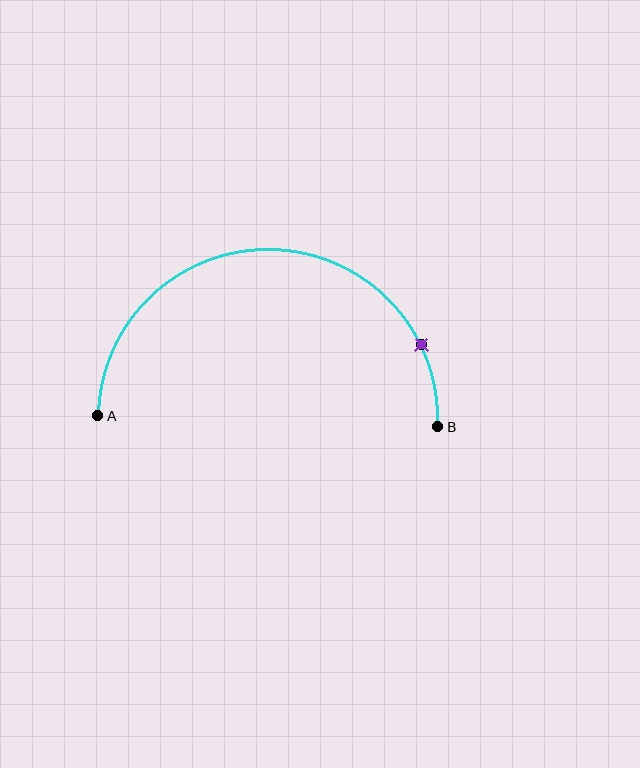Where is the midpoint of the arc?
The arc midpoint is the point on the curve farthest from the straight line joining A and B. It sits above that line.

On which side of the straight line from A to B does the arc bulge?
The arc bulges above the straight line connecting A and B.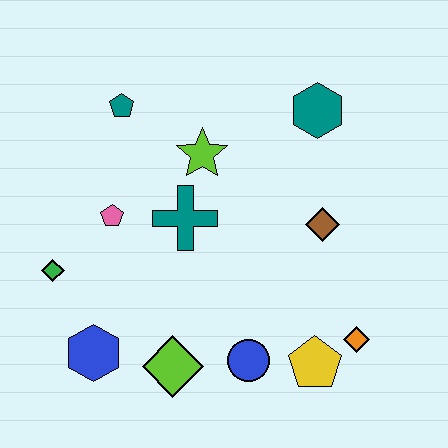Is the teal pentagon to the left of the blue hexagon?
No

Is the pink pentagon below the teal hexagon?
Yes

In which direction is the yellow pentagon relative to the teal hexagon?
The yellow pentagon is below the teal hexagon.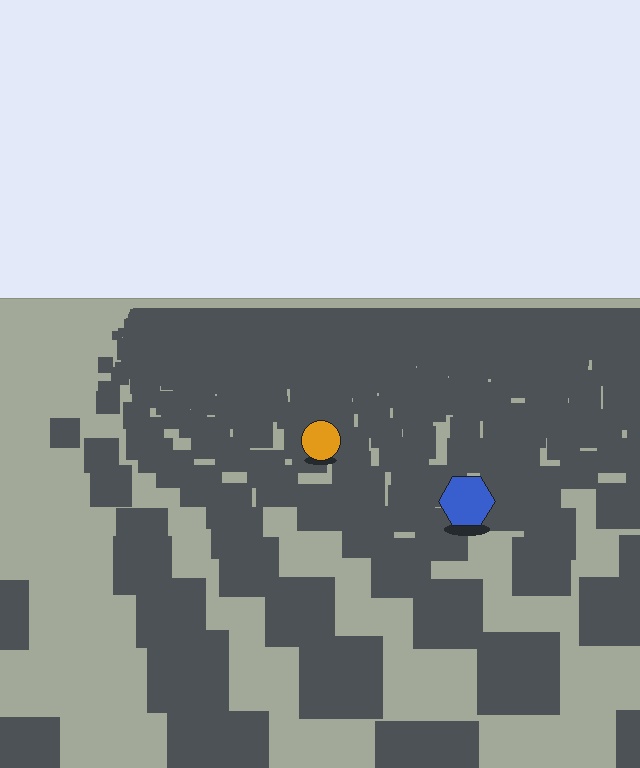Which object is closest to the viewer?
The blue hexagon is closest. The texture marks near it are larger and more spread out.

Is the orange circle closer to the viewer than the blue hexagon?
No. The blue hexagon is closer — you can tell from the texture gradient: the ground texture is coarser near it.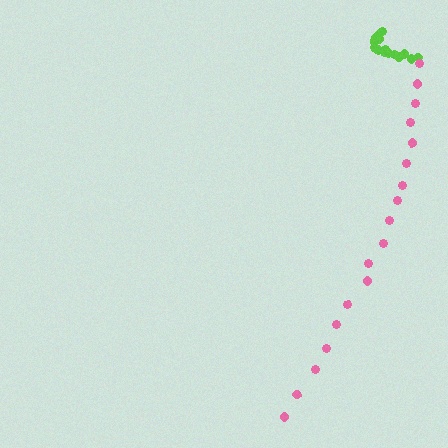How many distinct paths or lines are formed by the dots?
There are 2 distinct paths.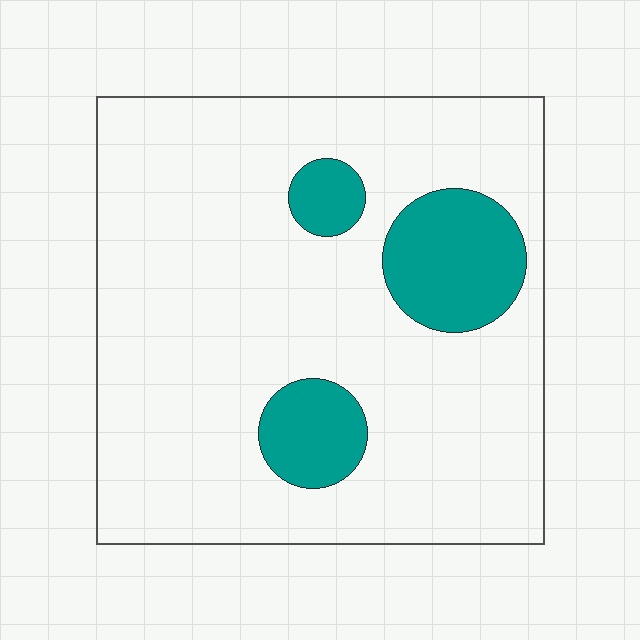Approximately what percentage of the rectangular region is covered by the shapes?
Approximately 15%.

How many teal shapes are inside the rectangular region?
3.